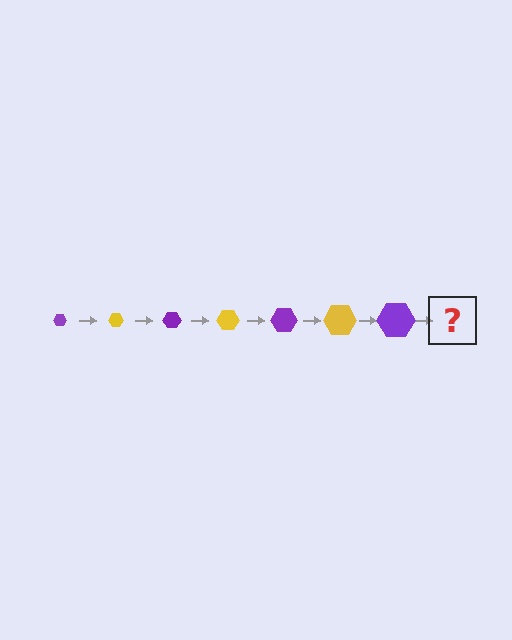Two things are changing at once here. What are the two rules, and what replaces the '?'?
The two rules are that the hexagon grows larger each step and the color cycles through purple and yellow. The '?' should be a yellow hexagon, larger than the previous one.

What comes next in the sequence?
The next element should be a yellow hexagon, larger than the previous one.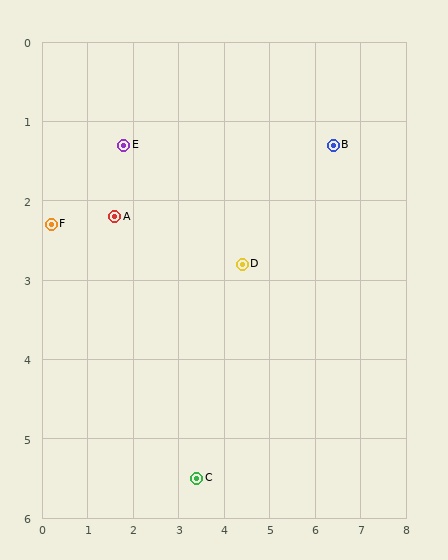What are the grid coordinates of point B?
Point B is at approximately (6.4, 1.3).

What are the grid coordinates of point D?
Point D is at approximately (4.4, 2.8).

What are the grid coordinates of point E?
Point E is at approximately (1.8, 1.3).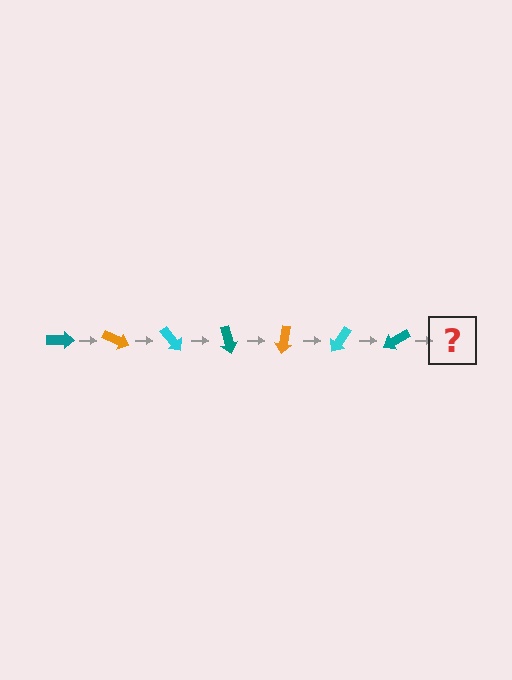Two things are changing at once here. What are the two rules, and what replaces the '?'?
The two rules are that it rotates 25 degrees each step and the color cycles through teal, orange, and cyan. The '?' should be an orange arrow, rotated 175 degrees from the start.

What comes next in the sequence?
The next element should be an orange arrow, rotated 175 degrees from the start.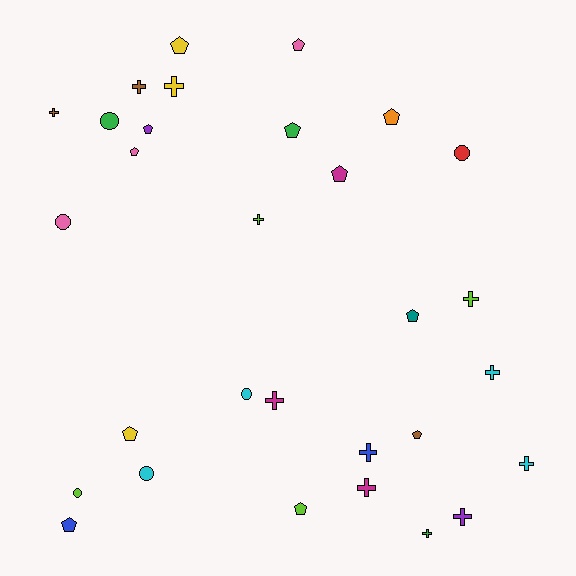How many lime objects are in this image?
There are 4 lime objects.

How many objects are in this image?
There are 30 objects.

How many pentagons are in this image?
There are 12 pentagons.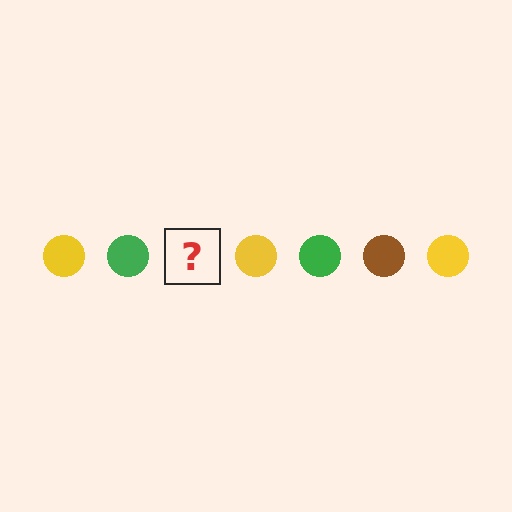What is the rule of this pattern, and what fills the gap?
The rule is that the pattern cycles through yellow, green, brown circles. The gap should be filled with a brown circle.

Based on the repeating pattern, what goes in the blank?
The blank should be a brown circle.